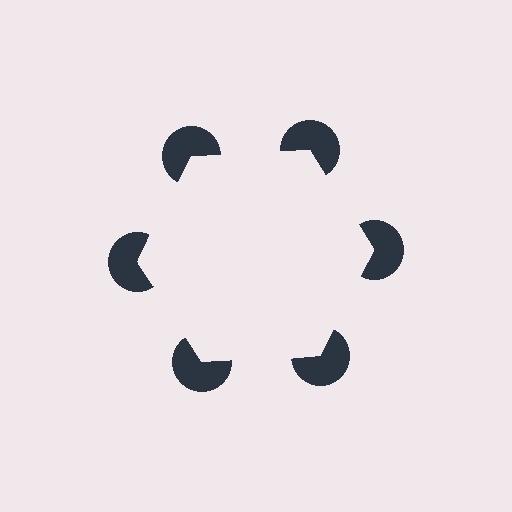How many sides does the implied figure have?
6 sides.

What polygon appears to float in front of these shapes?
An illusory hexagon — its edges are inferred from the aligned wedge cuts in the pac-man discs, not physically drawn.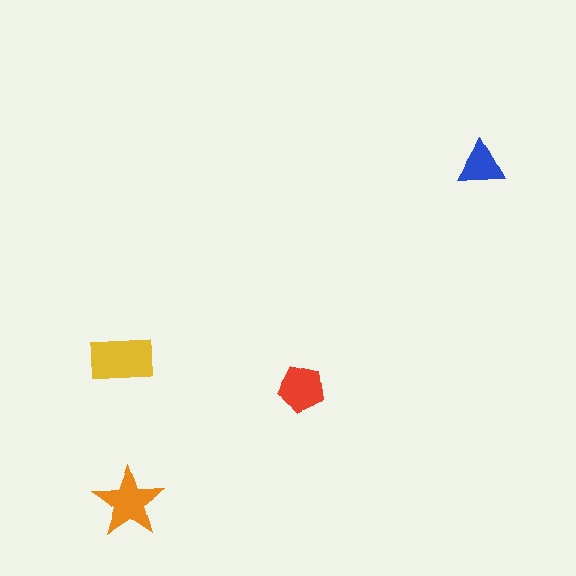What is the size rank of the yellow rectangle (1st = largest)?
1st.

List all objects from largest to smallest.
The yellow rectangle, the orange star, the red pentagon, the blue triangle.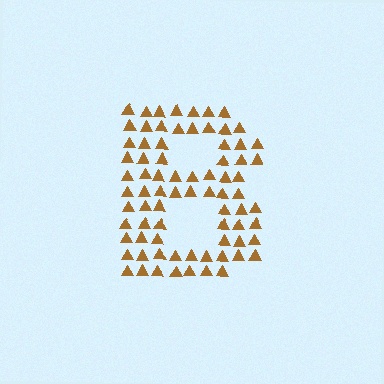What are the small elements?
The small elements are triangles.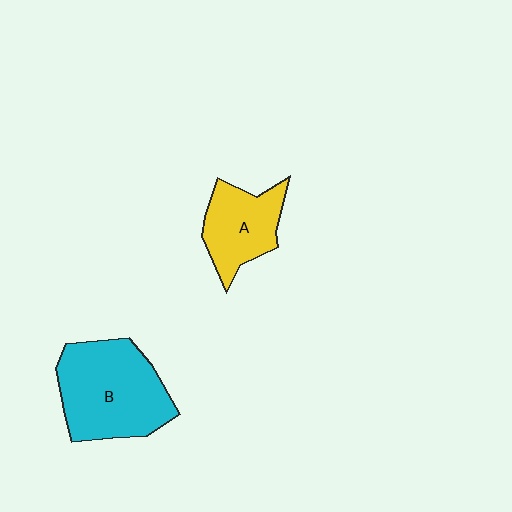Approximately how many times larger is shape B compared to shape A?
Approximately 1.7 times.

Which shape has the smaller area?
Shape A (yellow).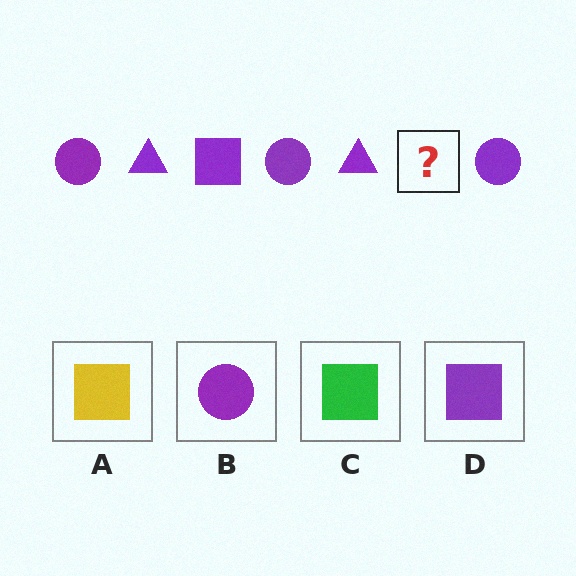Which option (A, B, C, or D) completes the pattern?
D.